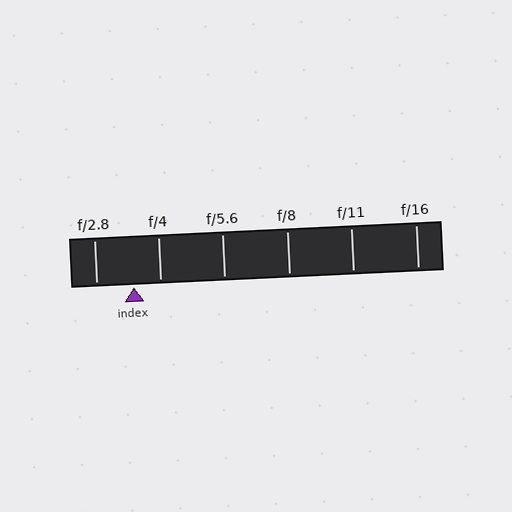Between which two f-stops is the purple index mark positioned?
The index mark is between f/2.8 and f/4.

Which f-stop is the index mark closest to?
The index mark is closest to f/4.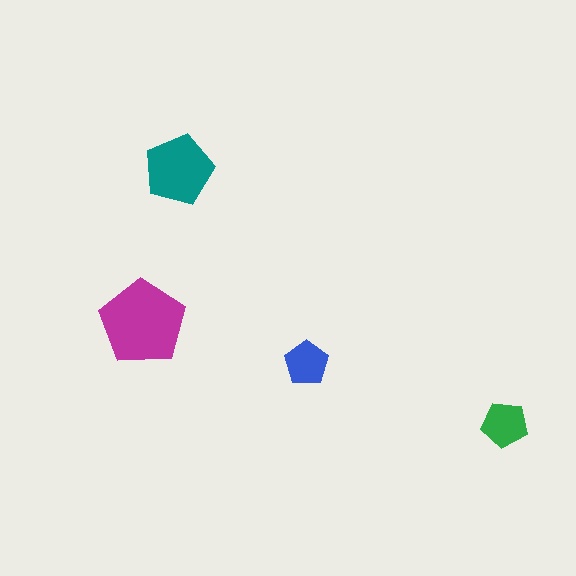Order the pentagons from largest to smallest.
the magenta one, the teal one, the green one, the blue one.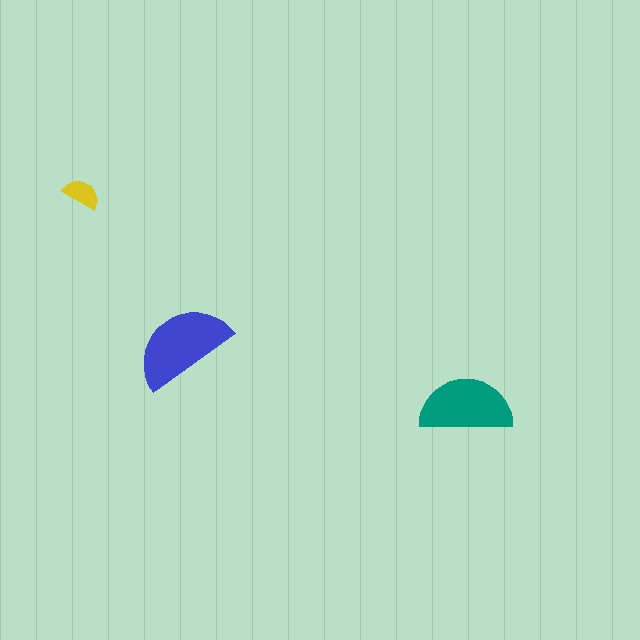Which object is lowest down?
The teal semicircle is bottommost.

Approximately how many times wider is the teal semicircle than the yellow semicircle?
About 2.5 times wider.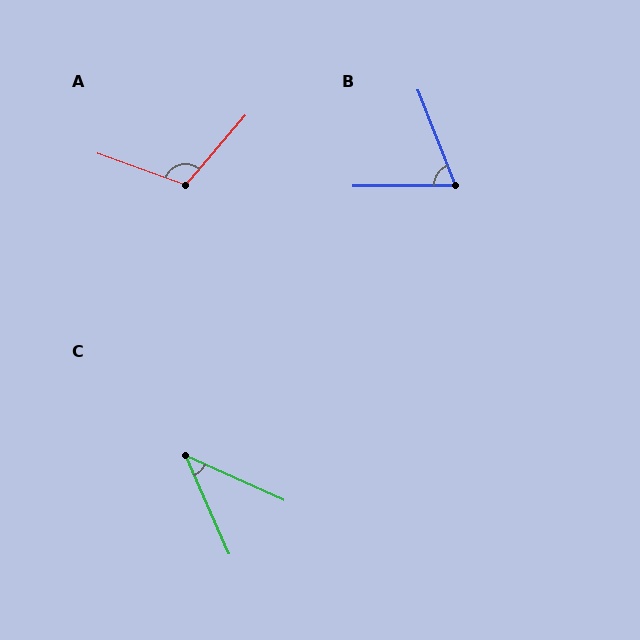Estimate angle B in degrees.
Approximately 69 degrees.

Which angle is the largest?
A, at approximately 111 degrees.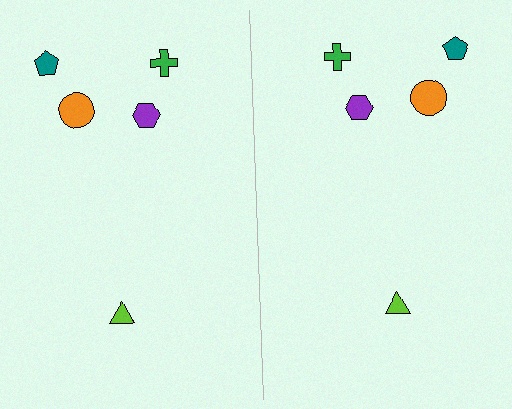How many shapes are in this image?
There are 10 shapes in this image.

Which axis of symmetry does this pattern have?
The pattern has a vertical axis of symmetry running through the center of the image.